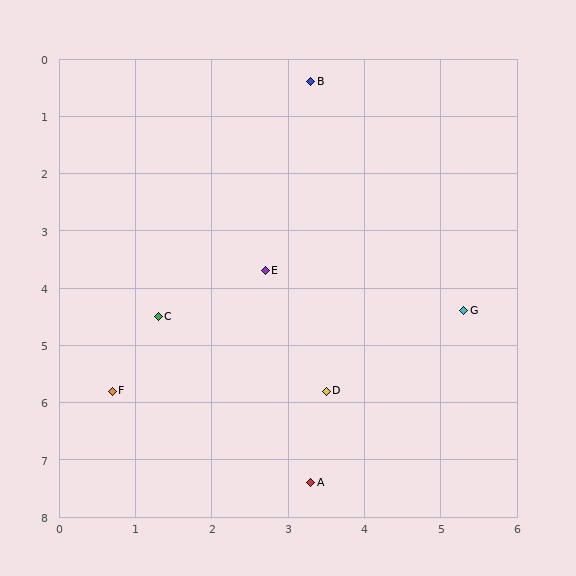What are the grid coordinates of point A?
Point A is at approximately (3.3, 7.4).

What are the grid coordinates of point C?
Point C is at approximately (1.3, 4.5).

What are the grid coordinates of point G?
Point G is at approximately (5.3, 4.4).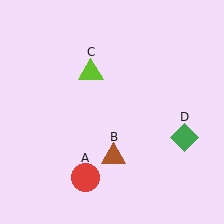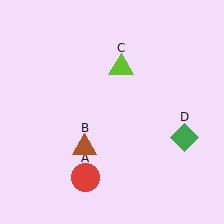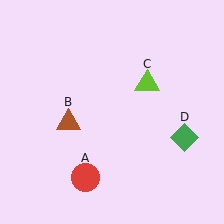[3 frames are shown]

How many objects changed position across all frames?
2 objects changed position: brown triangle (object B), lime triangle (object C).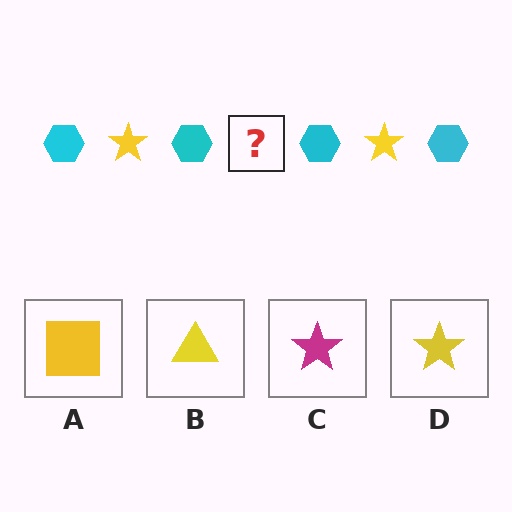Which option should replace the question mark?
Option D.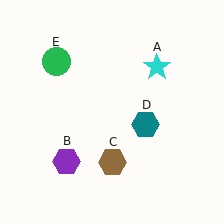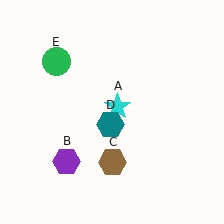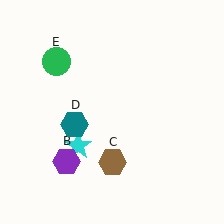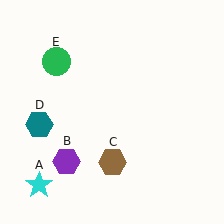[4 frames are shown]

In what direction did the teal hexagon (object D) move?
The teal hexagon (object D) moved left.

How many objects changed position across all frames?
2 objects changed position: cyan star (object A), teal hexagon (object D).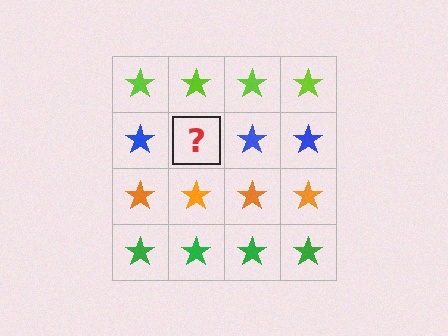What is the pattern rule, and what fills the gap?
The rule is that each row has a consistent color. The gap should be filled with a blue star.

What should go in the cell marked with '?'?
The missing cell should contain a blue star.